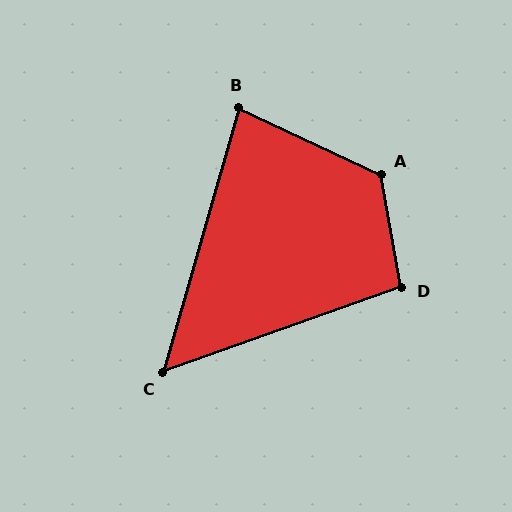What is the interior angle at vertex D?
Approximately 99 degrees (obtuse).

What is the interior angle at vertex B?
Approximately 81 degrees (acute).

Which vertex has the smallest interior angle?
C, at approximately 55 degrees.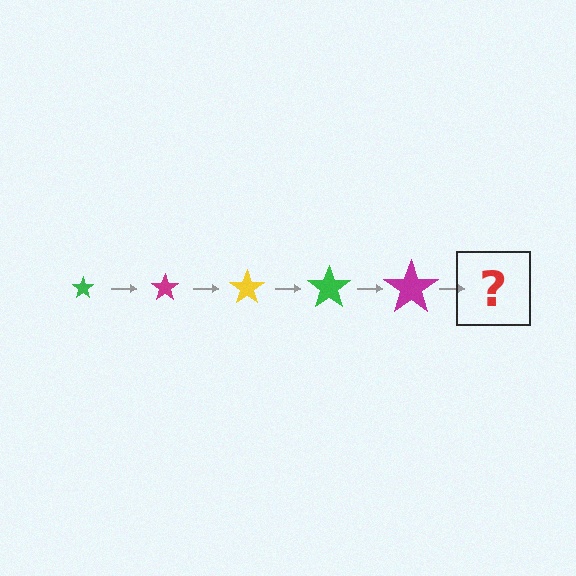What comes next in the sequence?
The next element should be a yellow star, larger than the previous one.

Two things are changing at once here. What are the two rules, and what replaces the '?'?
The two rules are that the star grows larger each step and the color cycles through green, magenta, and yellow. The '?' should be a yellow star, larger than the previous one.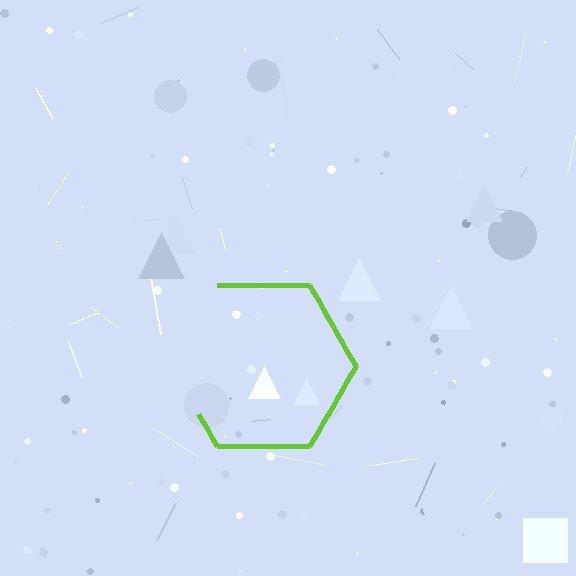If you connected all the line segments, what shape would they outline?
They would outline a hexagon.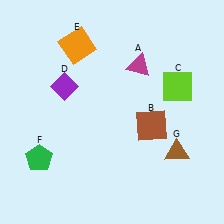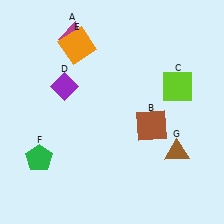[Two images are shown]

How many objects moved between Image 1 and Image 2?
1 object moved between the two images.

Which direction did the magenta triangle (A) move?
The magenta triangle (A) moved left.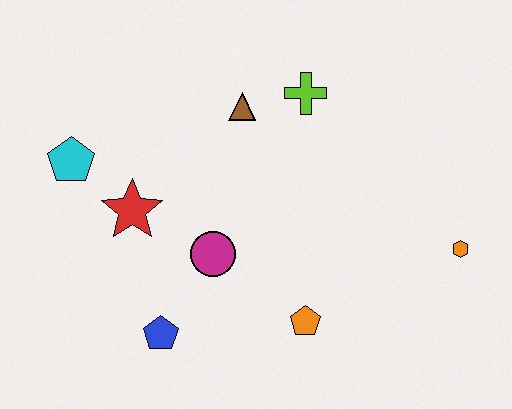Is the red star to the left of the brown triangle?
Yes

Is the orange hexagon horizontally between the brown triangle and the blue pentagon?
No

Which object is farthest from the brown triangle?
The orange hexagon is farthest from the brown triangle.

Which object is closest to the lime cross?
The brown triangle is closest to the lime cross.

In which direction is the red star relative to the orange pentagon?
The red star is to the left of the orange pentagon.